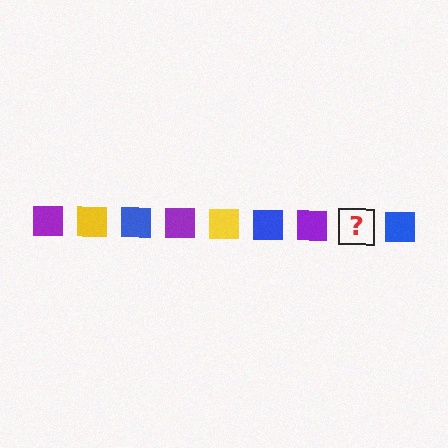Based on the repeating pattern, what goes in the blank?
The blank should be a yellow square.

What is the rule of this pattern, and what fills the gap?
The rule is that the pattern cycles through purple, yellow, blue squares. The gap should be filled with a yellow square.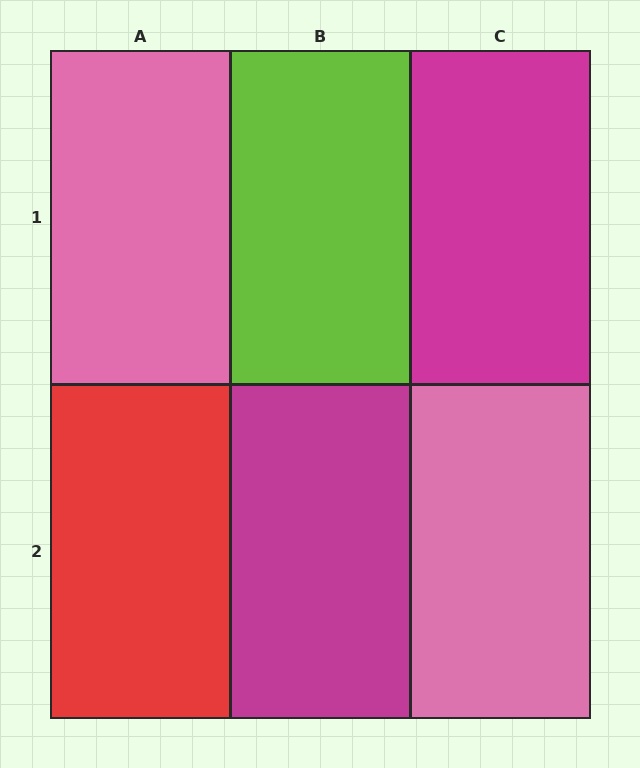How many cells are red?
1 cell is red.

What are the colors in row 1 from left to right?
Pink, lime, magenta.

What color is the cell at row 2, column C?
Pink.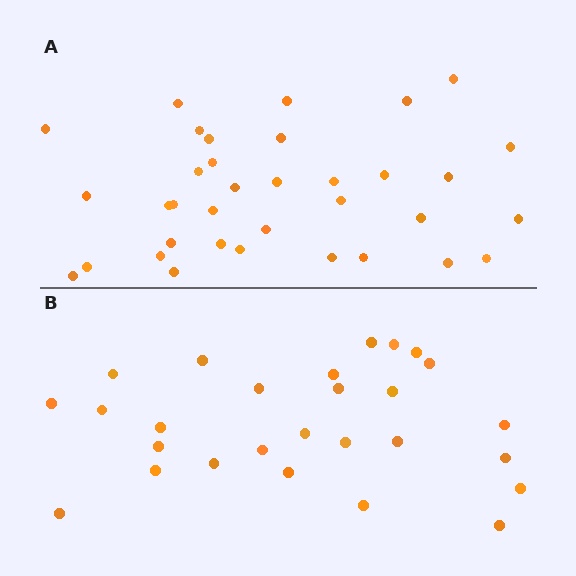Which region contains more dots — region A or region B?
Region A (the top region) has more dots.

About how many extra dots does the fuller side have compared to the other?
Region A has roughly 8 or so more dots than region B.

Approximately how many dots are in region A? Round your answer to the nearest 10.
About 40 dots. (The exact count is 35, which rounds to 40.)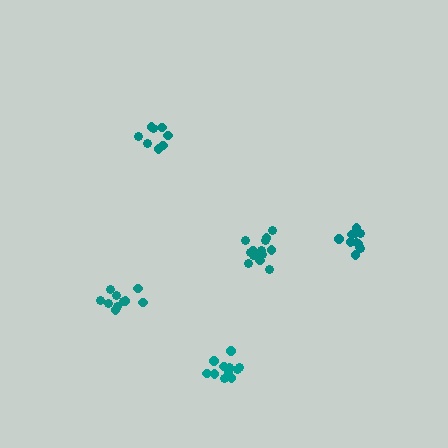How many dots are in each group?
Group 1: 11 dots, Group 2: 10 dots, Group 3: 8 dots, Group 4: 14 dots, Group 5: 11 dots (54 total).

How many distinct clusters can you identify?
There are 5 distinct clusters.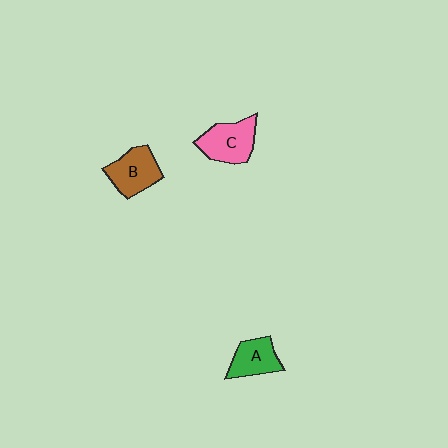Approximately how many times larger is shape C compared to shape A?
Approximately 1.3 times.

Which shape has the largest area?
Shape C (pink).